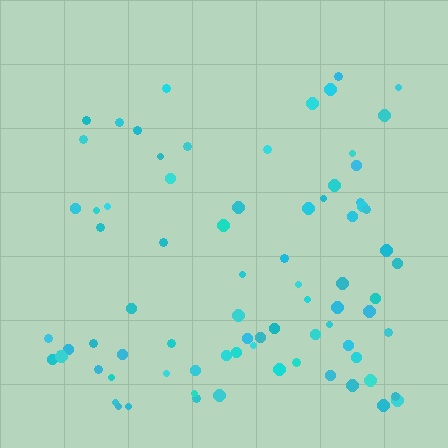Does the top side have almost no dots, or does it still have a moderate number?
Still a moderate number, just noticeably fewer than the bottom.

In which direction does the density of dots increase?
From top to bottom, with the bottom side densest.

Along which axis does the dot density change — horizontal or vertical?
Vertical.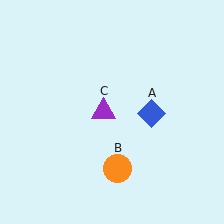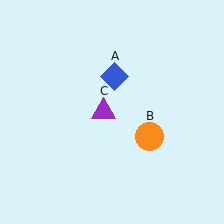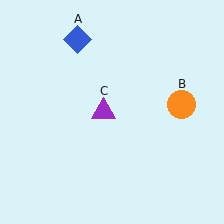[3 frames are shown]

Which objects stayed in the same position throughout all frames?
Purple triangle (object C) remained stationary.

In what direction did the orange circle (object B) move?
The orange circle (object B) moved up and to the right.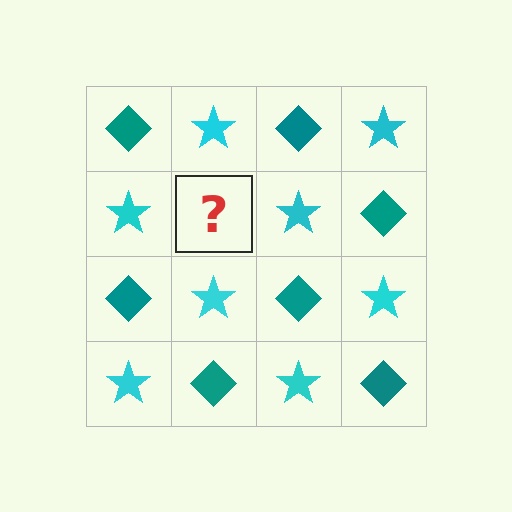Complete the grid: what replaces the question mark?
The question mark should be replaced with a teal diamond.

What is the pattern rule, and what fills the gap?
The rule is that it alternates teal diamond and cyan star in a checkerboard pattern. The gap should be filled with a teal diamond.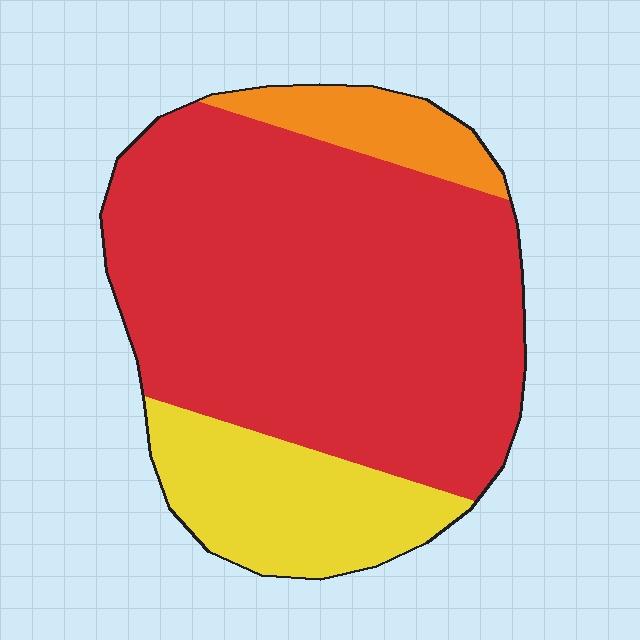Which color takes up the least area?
Orange, at roughly 10%.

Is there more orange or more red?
Red.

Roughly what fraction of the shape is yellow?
Yellow takes up less than a quarter of the shape.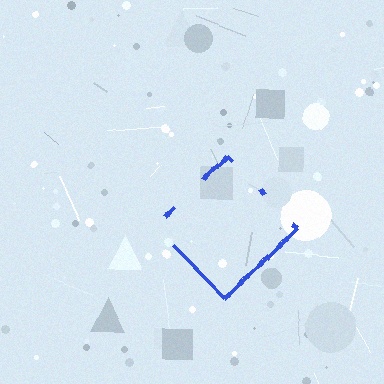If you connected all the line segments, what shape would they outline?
They would outline a diamond.